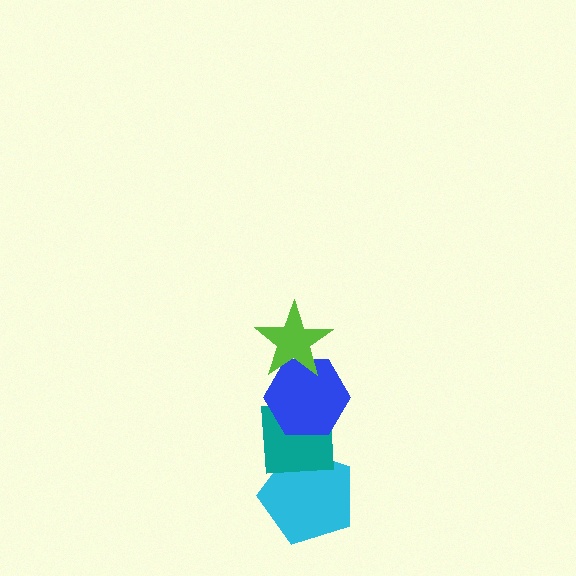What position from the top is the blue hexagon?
The blue hexagon is 2nd from the top.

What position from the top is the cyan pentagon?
The cyan pentagon is 4th from the top.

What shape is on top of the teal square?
The blue hexagon is on top of the teal square.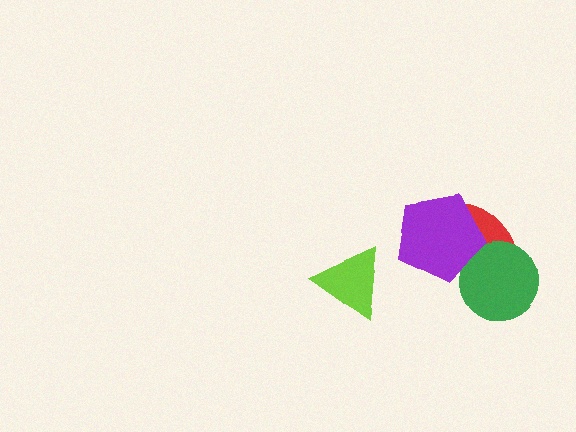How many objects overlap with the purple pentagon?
2 objects overlap with the purple pentagon.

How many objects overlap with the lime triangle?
0 objects overlap with the lime triangle.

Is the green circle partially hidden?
Yes, it is partially covered by another shape.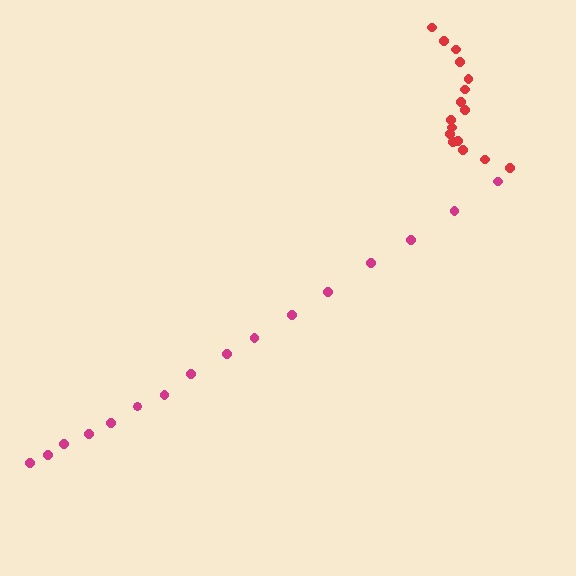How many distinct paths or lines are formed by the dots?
There are 2 distinct paths.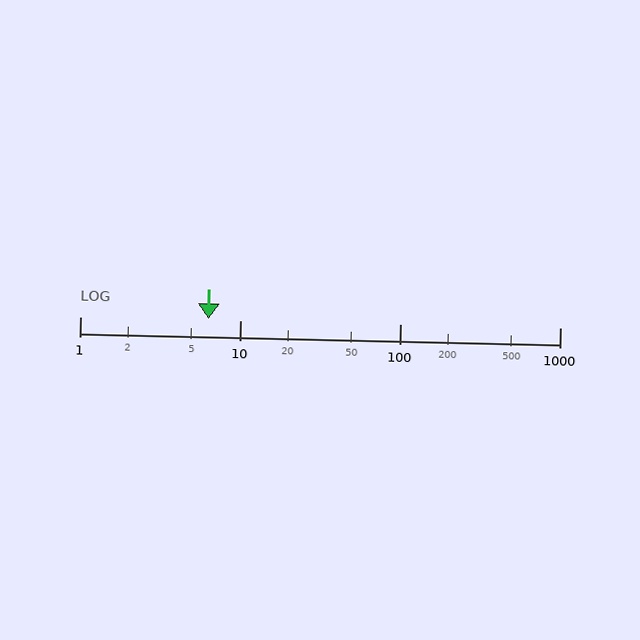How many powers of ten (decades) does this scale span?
The scale spans 3 decades, from 1 to 1000.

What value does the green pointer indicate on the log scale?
The pointer indicates approximately 6.4.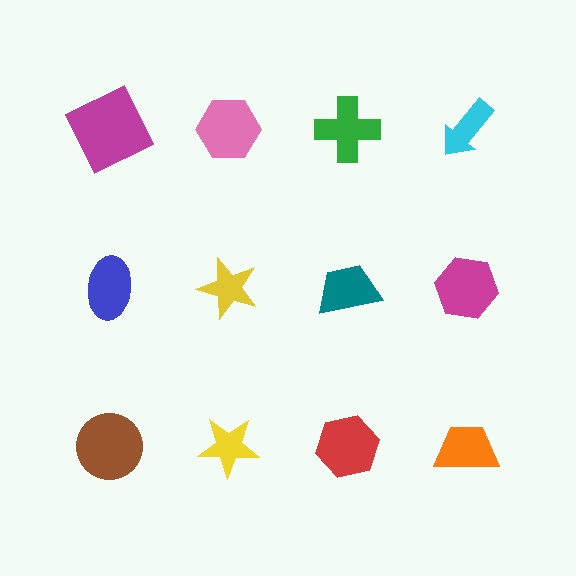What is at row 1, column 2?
A pink hexagon.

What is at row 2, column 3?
A teal trapezoid.